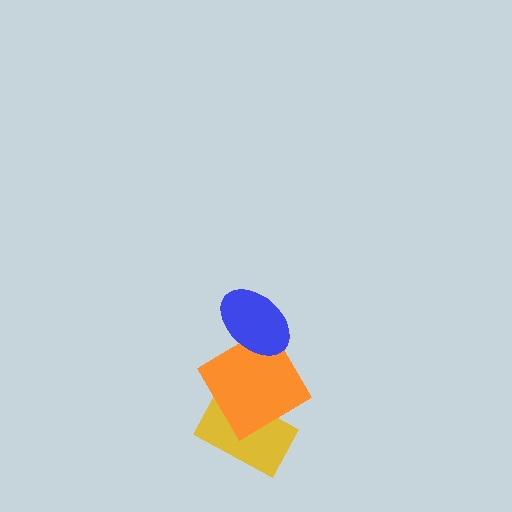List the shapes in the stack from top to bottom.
From top to bottom: the blue ellipse, the orange diamond, the yellow rectangle.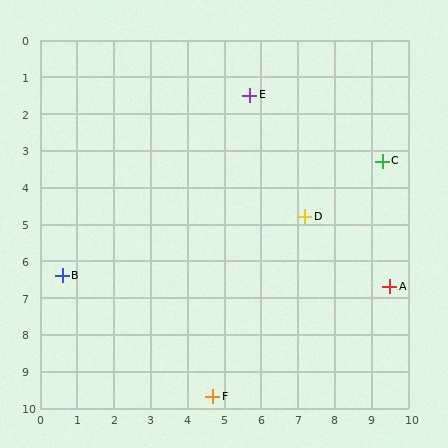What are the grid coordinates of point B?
Point B is at approximately (0.6, 6.4).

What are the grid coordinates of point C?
Point C is at approximately (9.3, 3.3).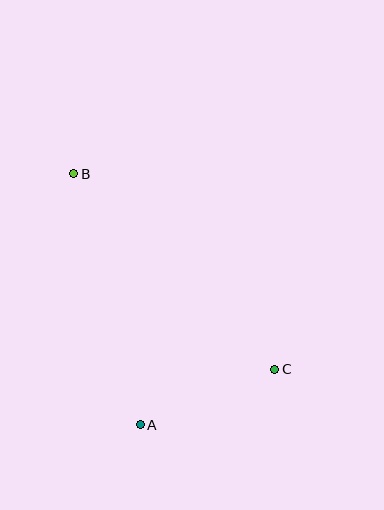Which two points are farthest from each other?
Points B and C are farthest from each other.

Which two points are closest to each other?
Points A and C are closest to each other.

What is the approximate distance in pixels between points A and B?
The distance between A and B is approximately 260 pixels.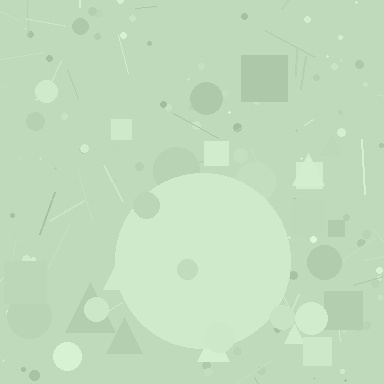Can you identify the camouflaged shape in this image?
The camouflaged shape is a circle.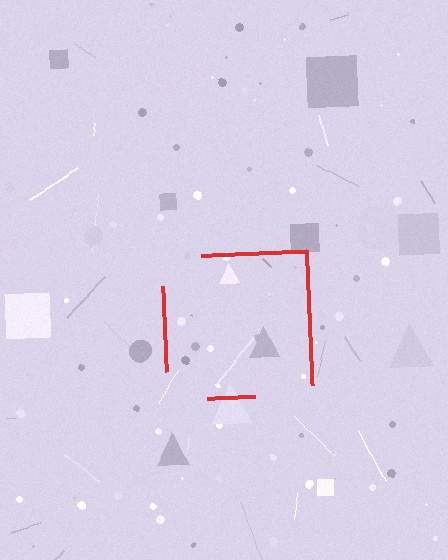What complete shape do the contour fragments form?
The contour fragments form a square.